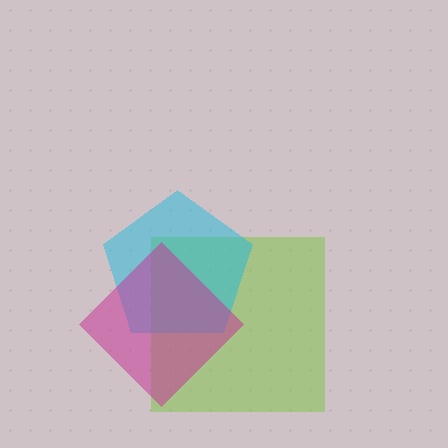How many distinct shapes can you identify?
There are 3 distinct shapes: a lime square, a cyan pentagon, a magenta diamond.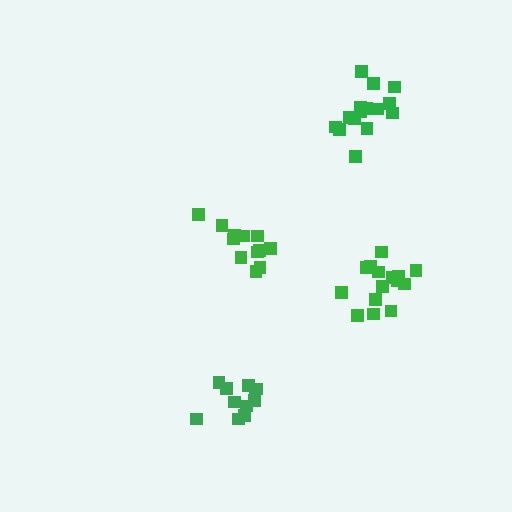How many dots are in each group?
Group 1: 15 dots, Group 2: 12 dots, Group 3: 12 dots, Group 4: 15 dots (54 total).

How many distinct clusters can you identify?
There are 4 distinct clusters.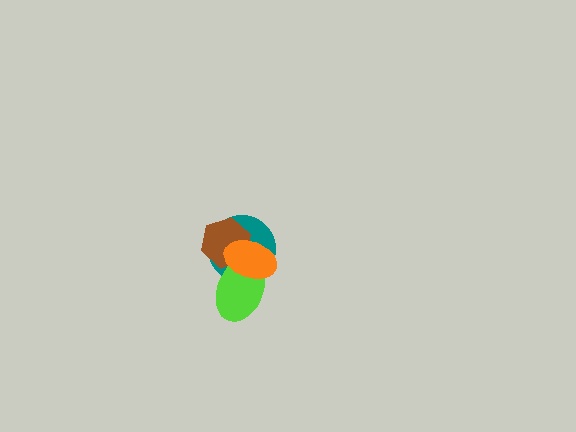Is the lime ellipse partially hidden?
Yes, it is partially covered by another shape.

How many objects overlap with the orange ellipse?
3 objects overlap with the orange ellipse.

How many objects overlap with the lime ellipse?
3 objects overlap with the lime ellipse.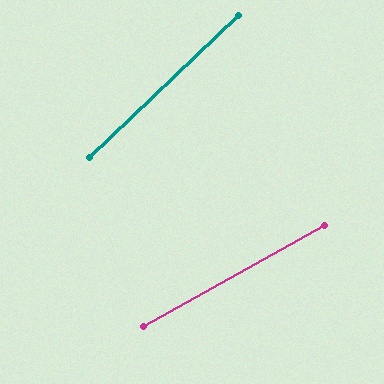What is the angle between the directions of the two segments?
Approximately 15 degrees.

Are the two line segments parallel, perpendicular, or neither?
Neither parallel nor perpendicular — they differ by about 15°.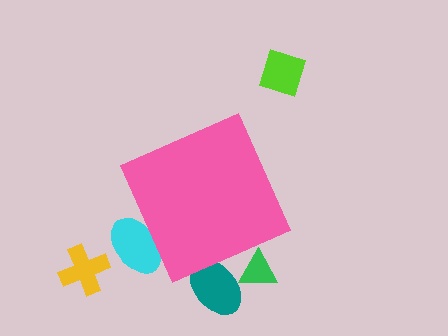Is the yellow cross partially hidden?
No, the yellow cross is fully visible.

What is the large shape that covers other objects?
A pink diamond.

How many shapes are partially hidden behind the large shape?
3 shapes are partially hidden.